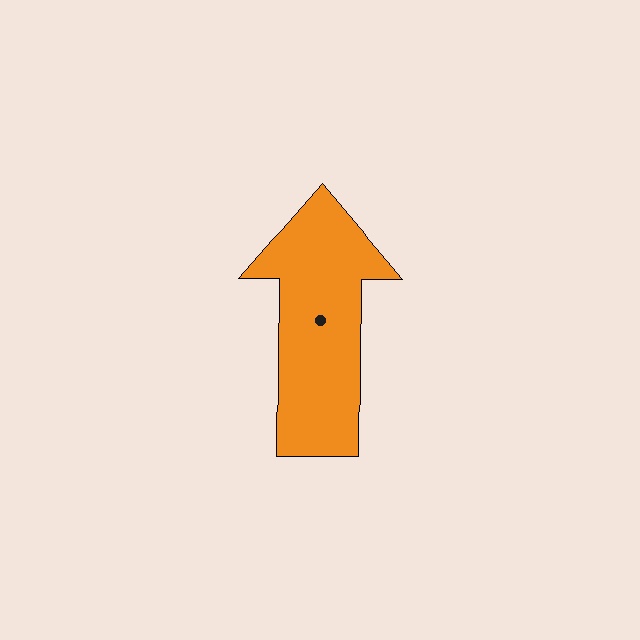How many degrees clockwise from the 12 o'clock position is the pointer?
Approximately 0 degrees.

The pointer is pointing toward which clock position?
Roughly 12 o'clock.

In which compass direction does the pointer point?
North.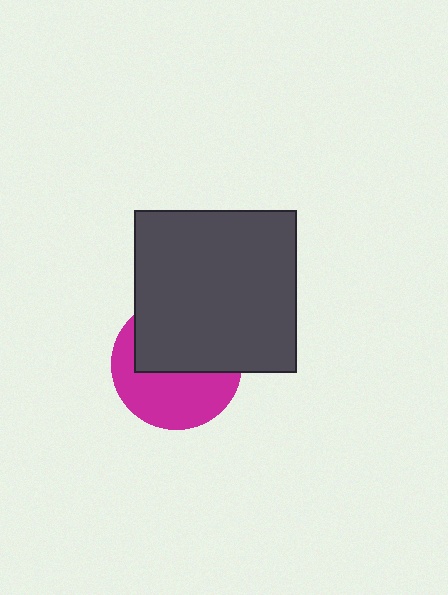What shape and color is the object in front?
The object in front is a dark gray square.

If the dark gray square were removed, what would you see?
You would see the complete magenta circle.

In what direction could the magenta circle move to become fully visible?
The magenta circle could move down. That would shift it out from behind the dark gray square entirely.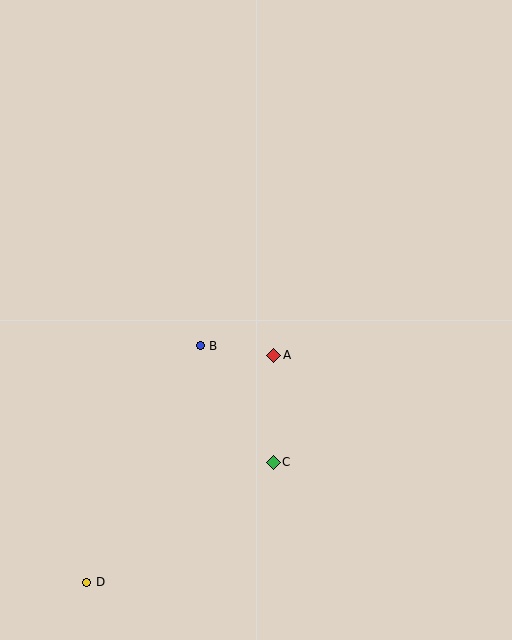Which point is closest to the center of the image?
Point A at (274, 355) is closest to the center.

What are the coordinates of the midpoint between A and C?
The midpoint between A and C is at (273, 409).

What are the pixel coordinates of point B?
Point B is at (200, 346).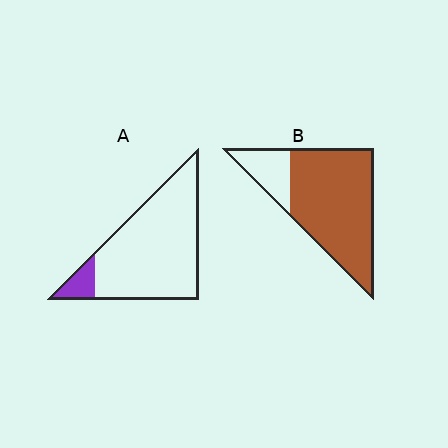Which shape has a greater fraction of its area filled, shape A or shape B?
Shape B.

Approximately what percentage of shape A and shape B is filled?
A is approximately 10% and B is approximately 80%.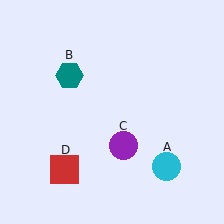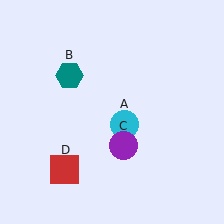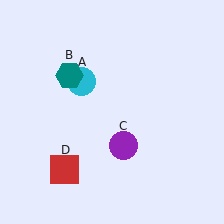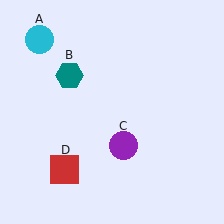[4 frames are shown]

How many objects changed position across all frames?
1 object changed position: cyan circle (object A).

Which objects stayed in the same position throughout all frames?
Teal hexagon (object B) and purple circle (object C) and red square (object D) remained stationary.